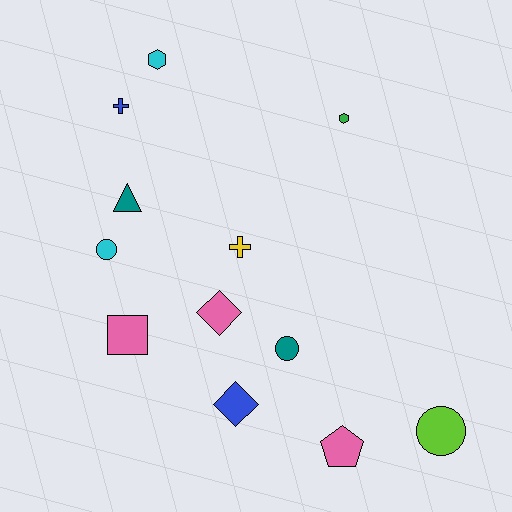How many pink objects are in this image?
There are 3 pink objects.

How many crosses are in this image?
There are 2 crosses.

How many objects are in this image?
There are 12 objects.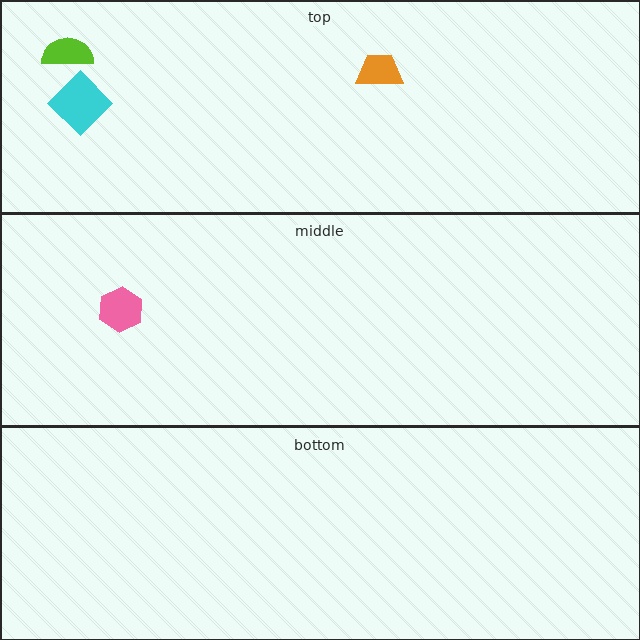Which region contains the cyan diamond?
The top region.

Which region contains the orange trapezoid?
The top region.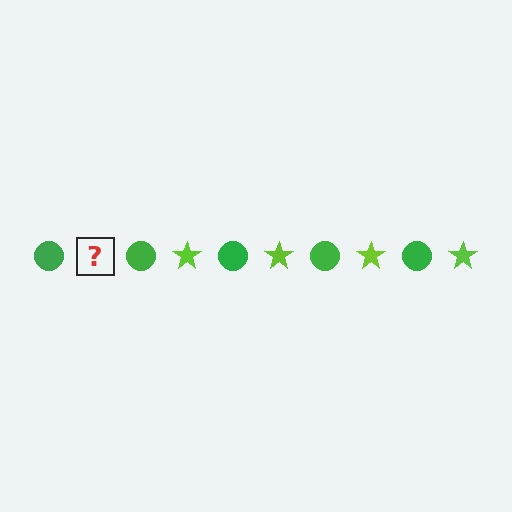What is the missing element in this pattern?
The missing element is a lime star.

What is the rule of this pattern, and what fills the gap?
The rule is that the pattern alternates between green circle and lime star. The gap should be filled with a lime star.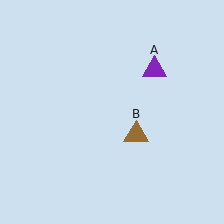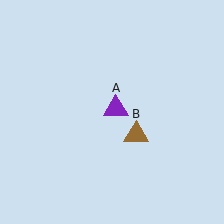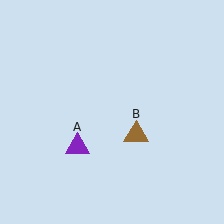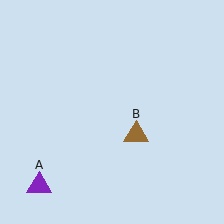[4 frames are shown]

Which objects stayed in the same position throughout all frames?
Brown triangle (object B) remained stationary.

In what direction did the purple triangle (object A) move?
The purple triangle (object A) moved down and to the left.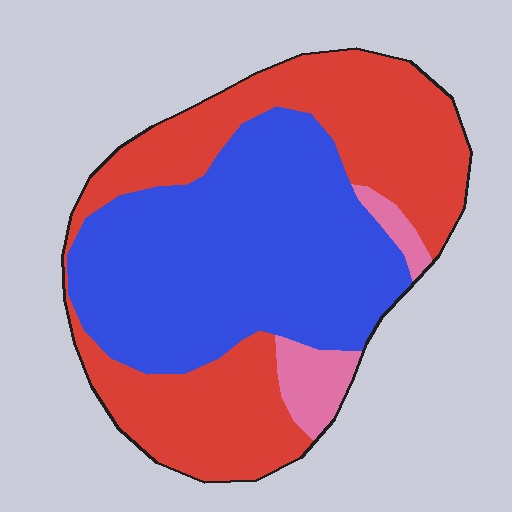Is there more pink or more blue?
Blue.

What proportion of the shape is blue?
Blue covers roughly 50% of the shape.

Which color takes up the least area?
Pink, at roughly 5%.